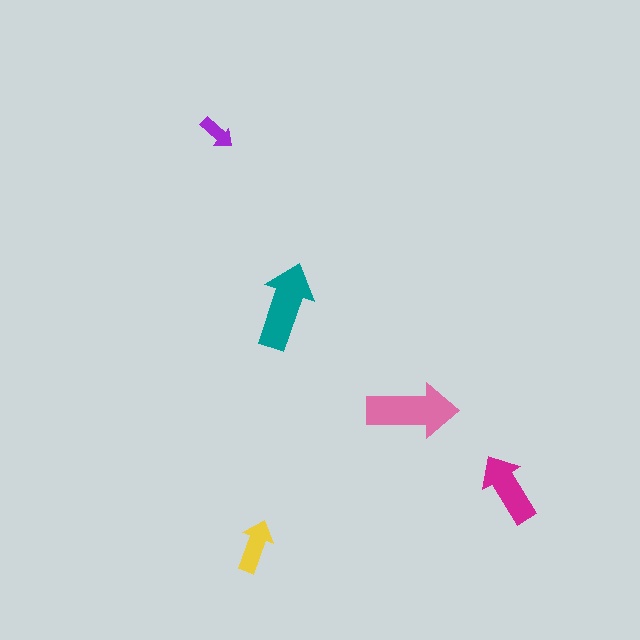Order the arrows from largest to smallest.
the pink one, the teal one, the magenta one, the yellow one, the purple one.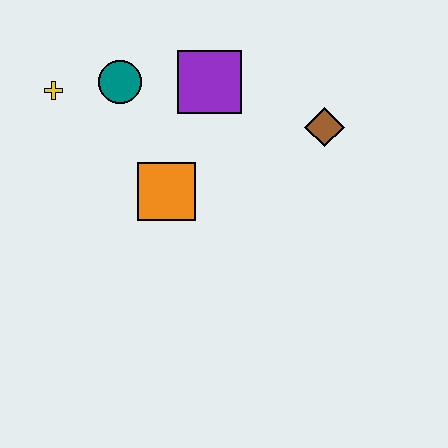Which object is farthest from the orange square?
The brown diamond is farthest from the orange square.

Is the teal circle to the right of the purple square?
No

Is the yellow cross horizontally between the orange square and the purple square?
No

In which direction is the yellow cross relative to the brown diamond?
The yellow cross is to the left of the brown diamond.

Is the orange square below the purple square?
Yes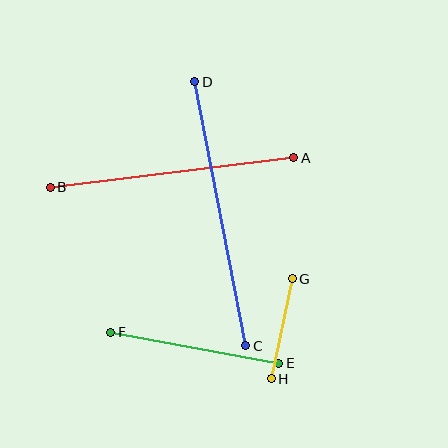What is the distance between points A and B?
The distance is approximately 245 pixels.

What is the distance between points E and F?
The distance is approximately 171 pixels.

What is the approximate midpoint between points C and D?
The midpoint is at approximately (220, 214) pixels.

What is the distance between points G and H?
The distance is approximately 102 pixels.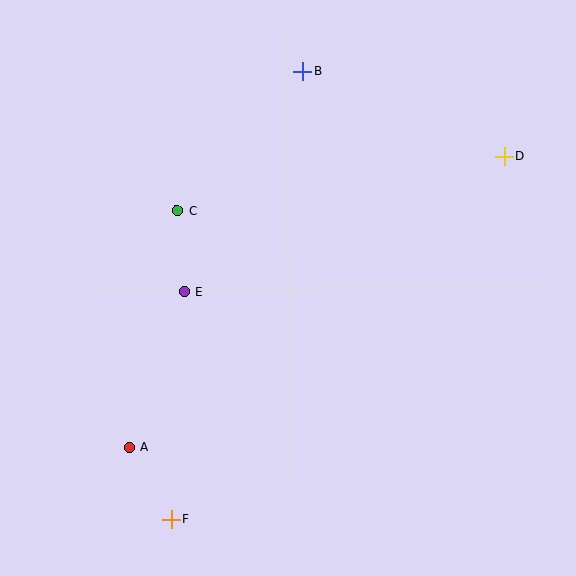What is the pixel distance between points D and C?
The distance between D and C is 331 pixels.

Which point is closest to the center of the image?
Point E at (184, 292) is closest to the center.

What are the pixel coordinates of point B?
Point B is at (303, 71).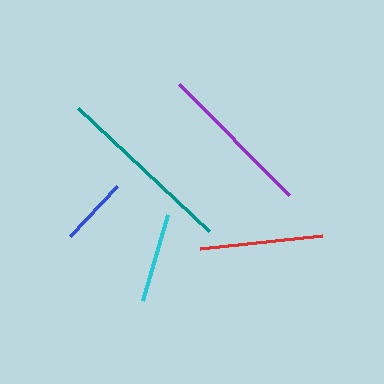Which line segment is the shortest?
The blue line is the shortest at approximately 69 pixels.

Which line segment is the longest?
The teal line is the longest at approximately 180 pixels.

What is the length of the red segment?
The red segment is approximately 123 pixels long.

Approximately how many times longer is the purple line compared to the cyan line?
The purple line is approximately 1.7 times the length of the cyan line.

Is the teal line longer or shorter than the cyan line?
The teal line is longer than the cyan line.